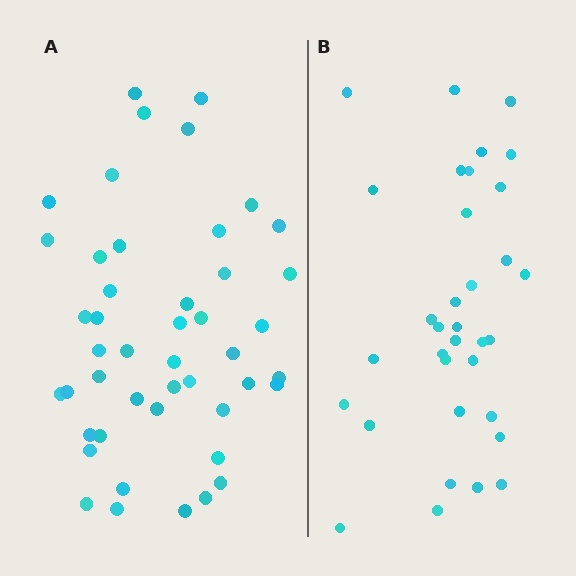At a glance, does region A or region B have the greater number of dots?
Region A (the left region) has more dots.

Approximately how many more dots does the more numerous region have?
Region A has roughly 12 or so more dots than region B.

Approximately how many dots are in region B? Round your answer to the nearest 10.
About 30 dots. (The exact count is 34, which rounds to 30.)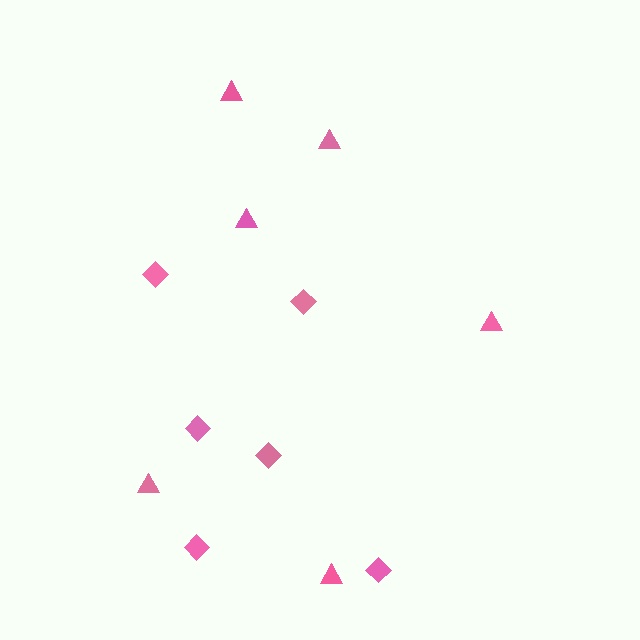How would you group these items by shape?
There are 2 groups: one group of triangles (6) and one group of diamonds (6).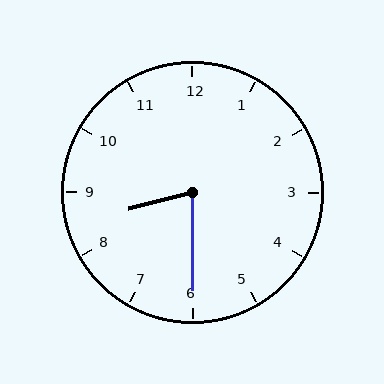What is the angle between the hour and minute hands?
Approximately 75 degrees.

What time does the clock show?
8:30.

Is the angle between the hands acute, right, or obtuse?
It is acute.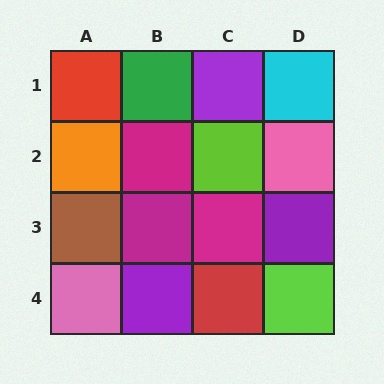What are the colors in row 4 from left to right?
Pink, purple, red, lime.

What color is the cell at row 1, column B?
Green.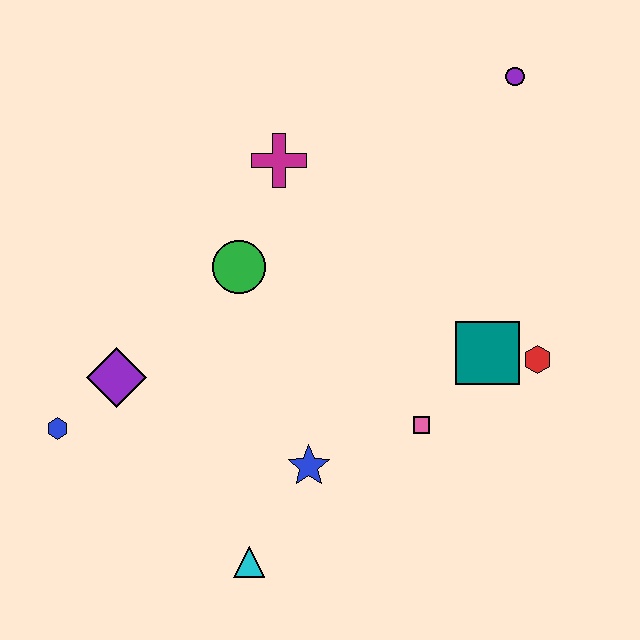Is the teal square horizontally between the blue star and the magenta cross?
No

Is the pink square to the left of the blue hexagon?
No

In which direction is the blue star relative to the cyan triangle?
The blue star is above the cyan triangle.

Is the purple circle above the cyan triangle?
Yes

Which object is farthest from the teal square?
The blue hexagon is farthest from the teal square.